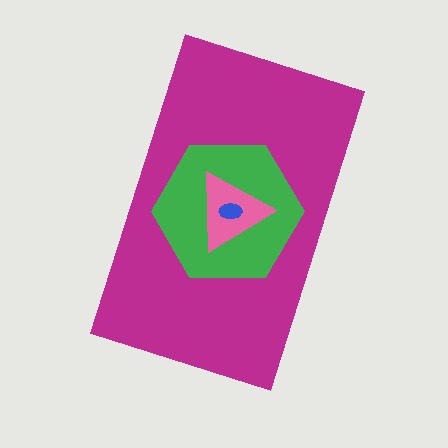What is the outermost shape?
The magenta rectangle.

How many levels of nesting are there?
4.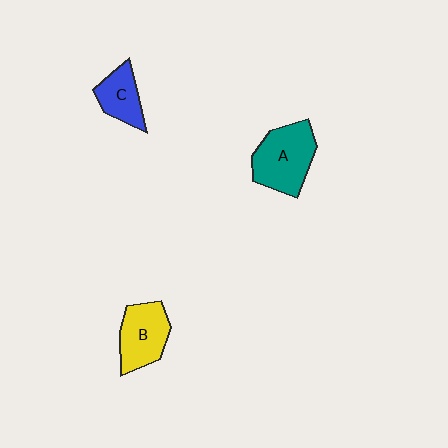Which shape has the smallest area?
Shape C (blue).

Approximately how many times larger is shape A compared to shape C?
Approximately 1.7 times.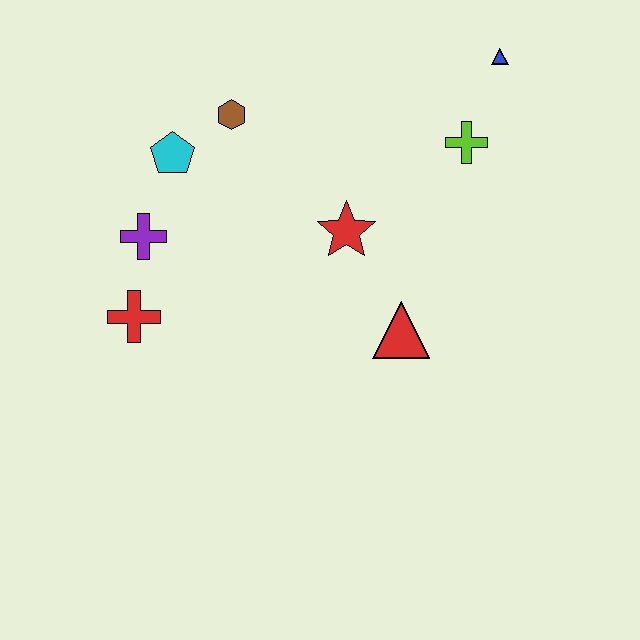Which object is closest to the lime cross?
The blue triangle is closest to the lime cross.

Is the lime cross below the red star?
No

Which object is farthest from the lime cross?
The red cross is farthest from the lime cross.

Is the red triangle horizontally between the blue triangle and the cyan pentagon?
Yes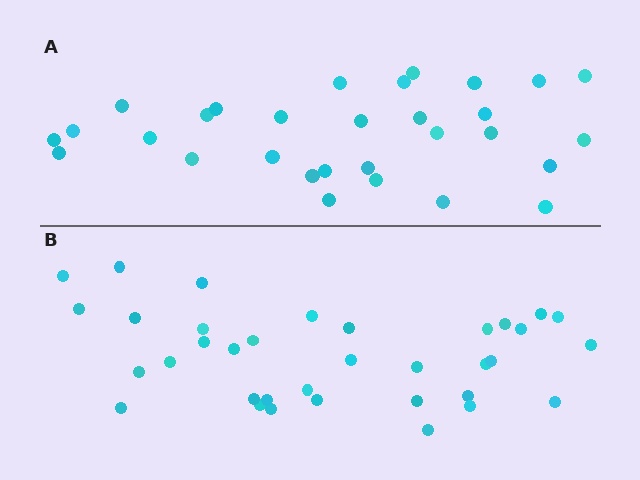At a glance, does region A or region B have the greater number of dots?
Region B (the bottom region) has more dots.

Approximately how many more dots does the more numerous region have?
Region B has about 5 more dots than region A.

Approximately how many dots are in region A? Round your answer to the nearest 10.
About 30 dots.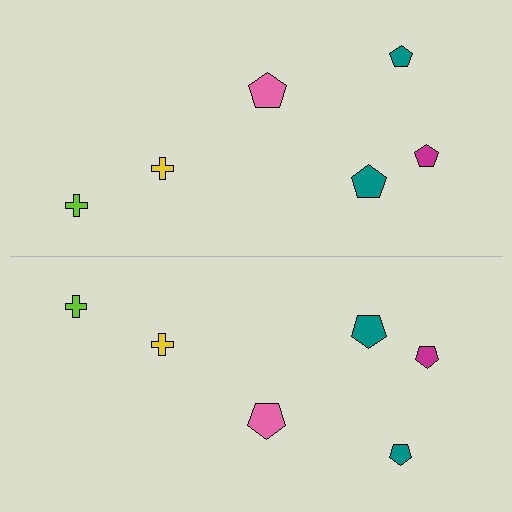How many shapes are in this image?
There are 12 shapes in this image.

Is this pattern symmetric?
Yes, this pattern has bilateral (reflection) symmetry.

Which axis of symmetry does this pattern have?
The pattern has a horizontal axis of symmetry running through the center of the image.